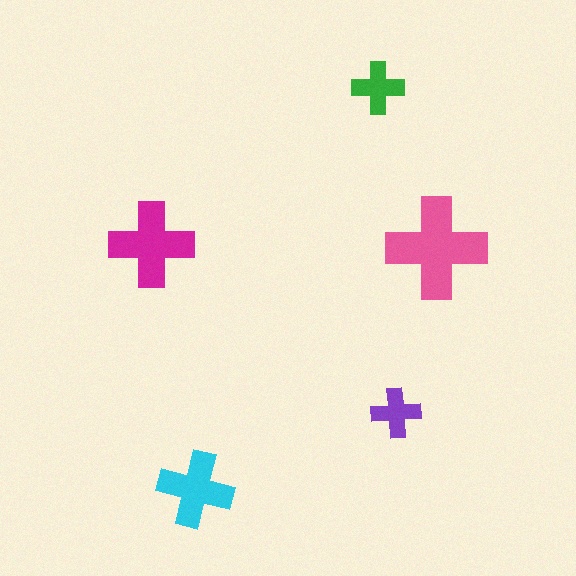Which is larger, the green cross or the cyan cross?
The cyan one.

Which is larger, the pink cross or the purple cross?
The pink one.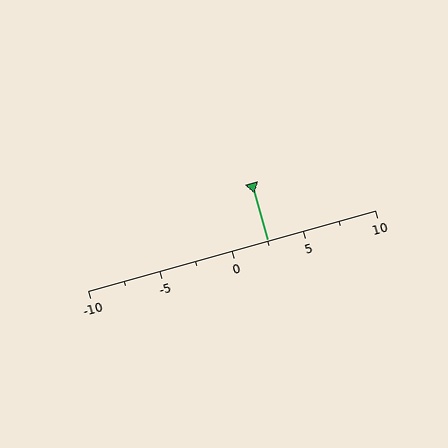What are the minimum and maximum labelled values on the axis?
The axis runs from -10 to 10.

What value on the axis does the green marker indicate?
The marker indicates approximately 2.5.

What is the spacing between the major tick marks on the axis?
The major ticks are spaced 5 apart.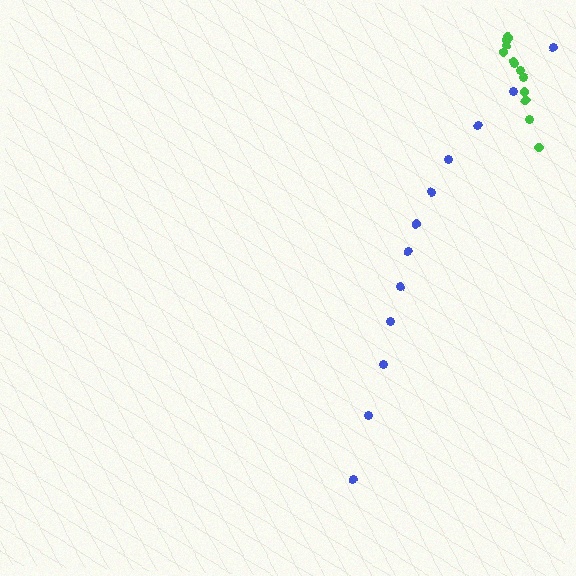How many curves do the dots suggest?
There are 2 distinct paths.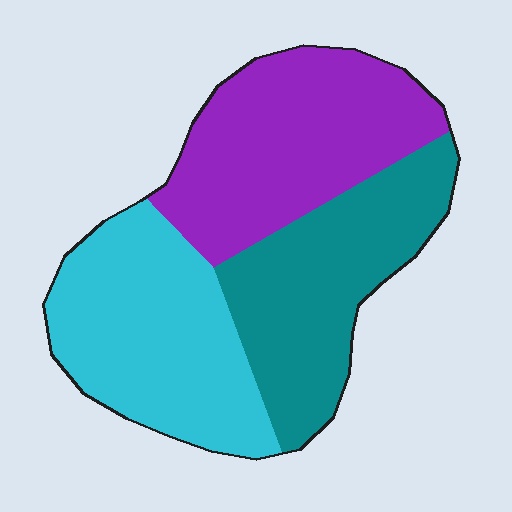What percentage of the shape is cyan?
Cyan takes up between a third and a half of the shape.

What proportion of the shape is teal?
Teal takes up about one third (1/3) of the shape.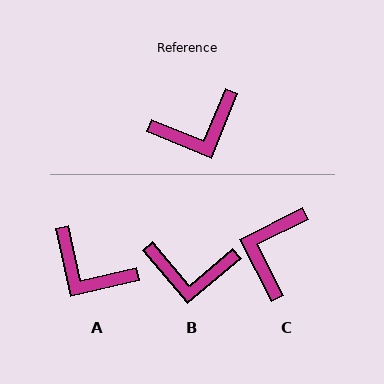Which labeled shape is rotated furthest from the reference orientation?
C, about 131 degrees away.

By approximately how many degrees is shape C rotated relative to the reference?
Approximately 131 degrees clockwise.